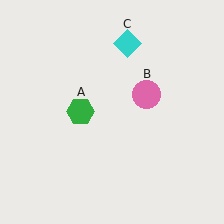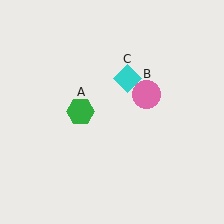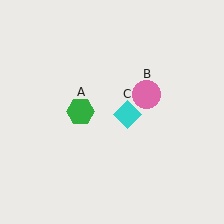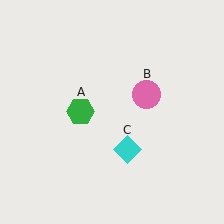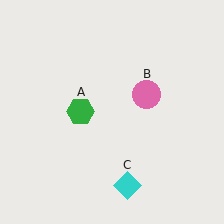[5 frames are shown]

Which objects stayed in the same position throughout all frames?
Green hexagon (object A) and pink circle (object B) remained stationary.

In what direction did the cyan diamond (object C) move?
The cyan diamond (object C) moved down.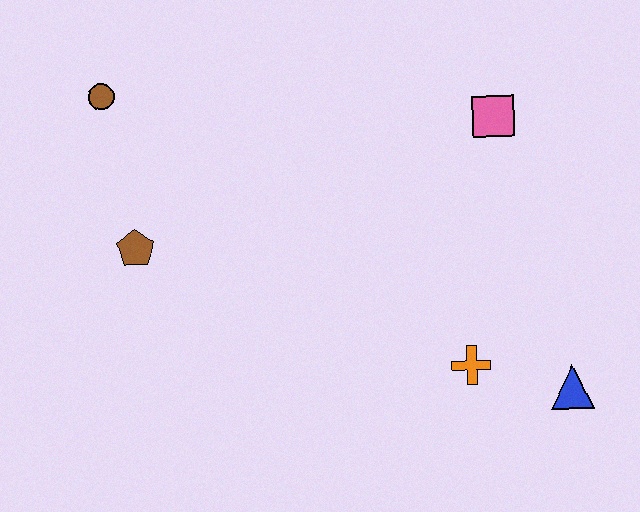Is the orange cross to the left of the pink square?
Yes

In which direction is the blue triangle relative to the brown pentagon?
The blue triangle is to the right of the brown pentagon.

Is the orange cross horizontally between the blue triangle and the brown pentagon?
Yes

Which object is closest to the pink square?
The orange cross is closest to the pink square.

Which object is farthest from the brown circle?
The blue triangle is farthest from the brown circle.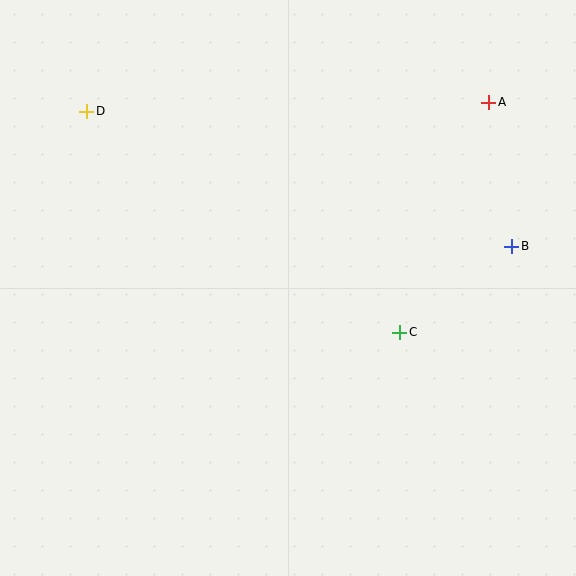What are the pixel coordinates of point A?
Point A is at (489, 102).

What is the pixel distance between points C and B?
The distance between C and B is 141 pixels.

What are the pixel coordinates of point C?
Point C is at (400, 332).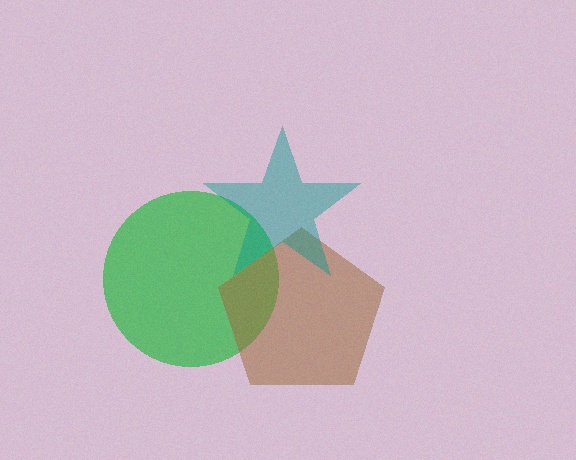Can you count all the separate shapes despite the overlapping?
Yes, there are 3 separate shapes.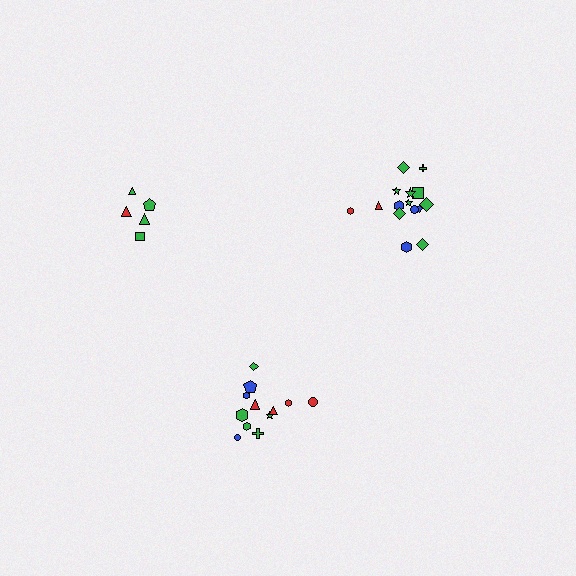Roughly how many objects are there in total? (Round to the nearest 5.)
Roughly 30 objects in total.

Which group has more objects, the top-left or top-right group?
The top-right group.